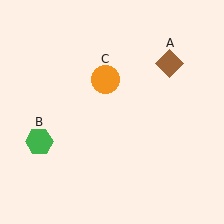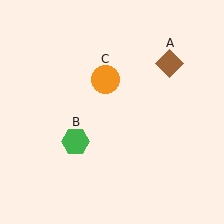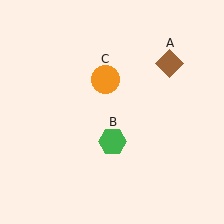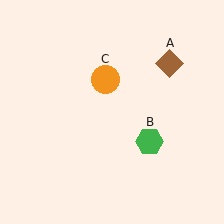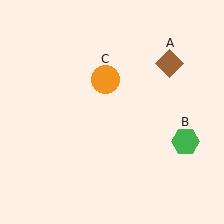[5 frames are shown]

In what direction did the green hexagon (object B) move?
The green hexagon (object B) moved right.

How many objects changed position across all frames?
1 object changed position: green hexagon (object B).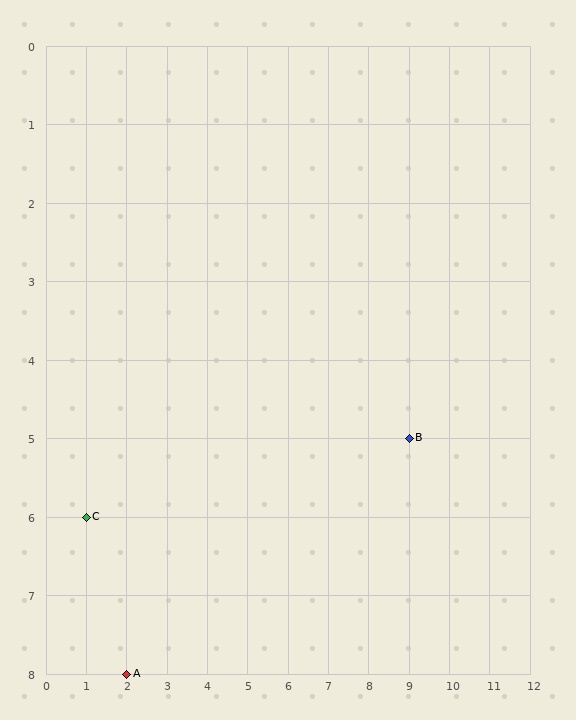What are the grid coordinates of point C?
Point C is at grid coordinates (1, 6).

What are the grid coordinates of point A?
Point A is at grid coordinates (2, 8).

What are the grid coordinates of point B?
Point B is at grid coordinates (9, 5).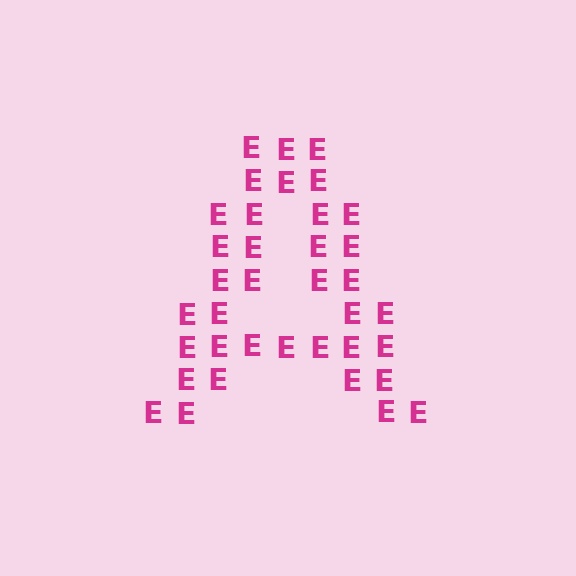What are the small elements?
The small elements are letter E's.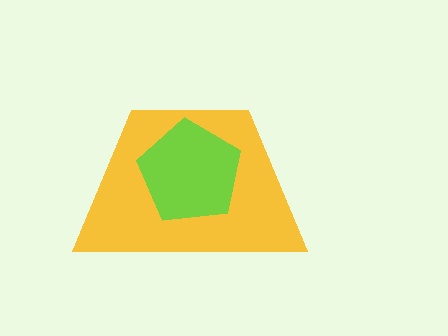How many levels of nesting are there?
2.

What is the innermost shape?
The lime pentagon.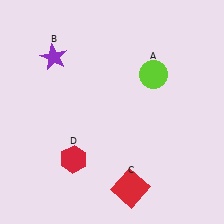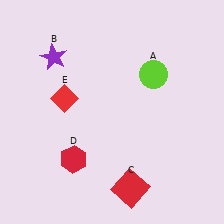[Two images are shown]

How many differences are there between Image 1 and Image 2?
There is 1 difference between the two images.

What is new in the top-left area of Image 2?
A red diamond (E) was added in the top-left area of Image 2.